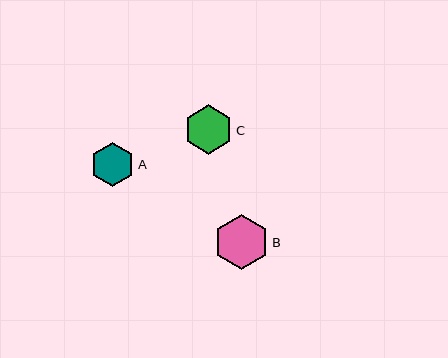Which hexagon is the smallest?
Hexagon A is the smallest with a size of approximately 45 pixels.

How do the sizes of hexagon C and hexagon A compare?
Hexagon C and hexagon A are approximately the same size.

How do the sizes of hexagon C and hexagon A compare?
Hexagon C and hexagon A are approximately the same size.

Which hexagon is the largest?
Hexagon B is the largest with a size of approximately 55 pixels.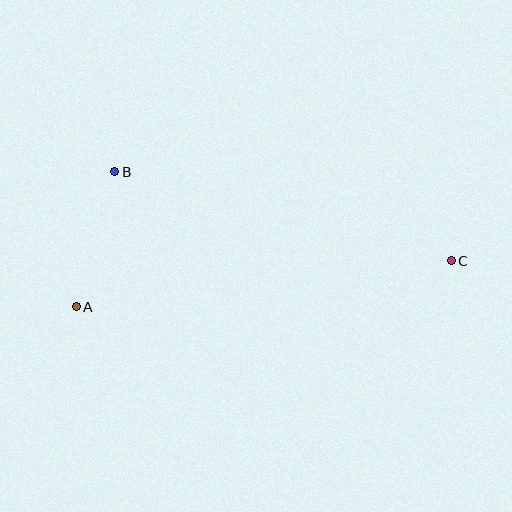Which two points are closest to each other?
Points A and B are closest to each other.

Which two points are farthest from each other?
Points A and C are farthest from each other.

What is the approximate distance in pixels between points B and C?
The distance between B and C is approximately 348 pixels.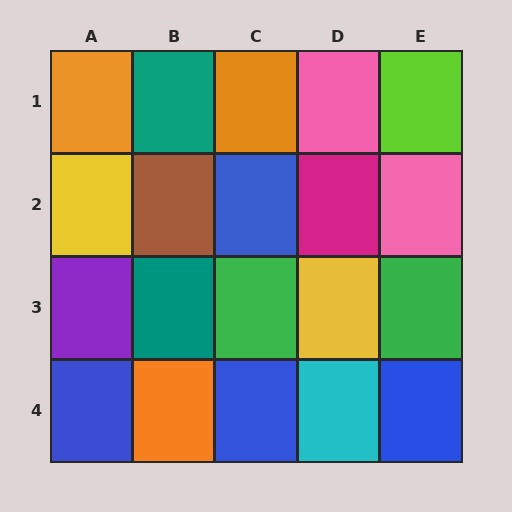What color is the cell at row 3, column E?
Green.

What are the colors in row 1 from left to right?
Orange, teal, orange, pink, lime.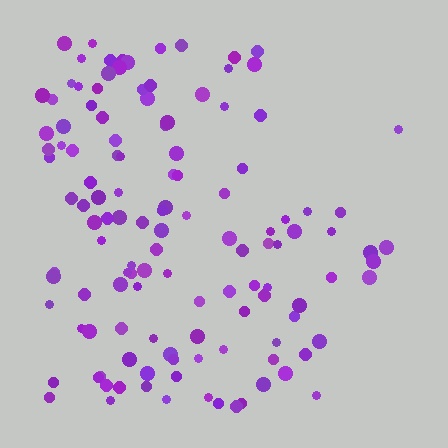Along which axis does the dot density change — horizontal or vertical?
Horizontal.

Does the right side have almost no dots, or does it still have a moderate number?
Still a moderate number, just noticeably fewer than the left.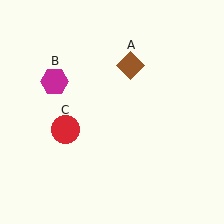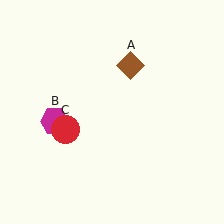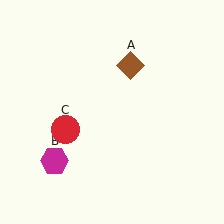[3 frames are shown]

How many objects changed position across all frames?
1 object changed position: magenta hexagon (object B).